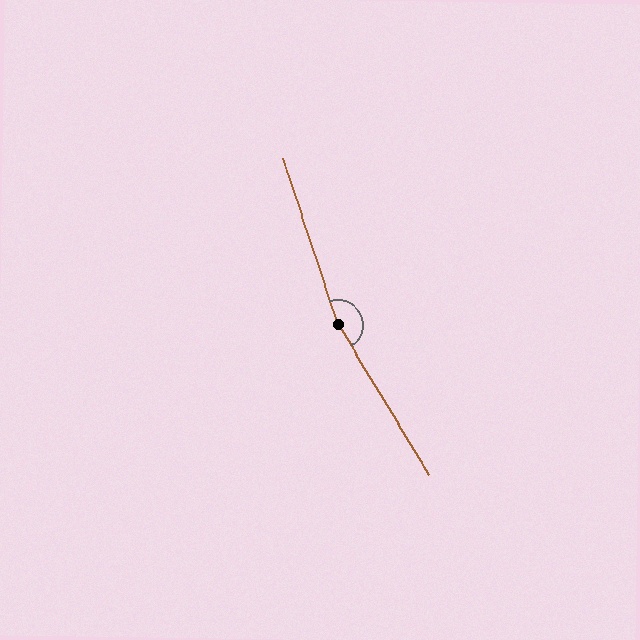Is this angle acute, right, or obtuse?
It is obtuse.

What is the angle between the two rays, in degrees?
Approximately 167 degrees.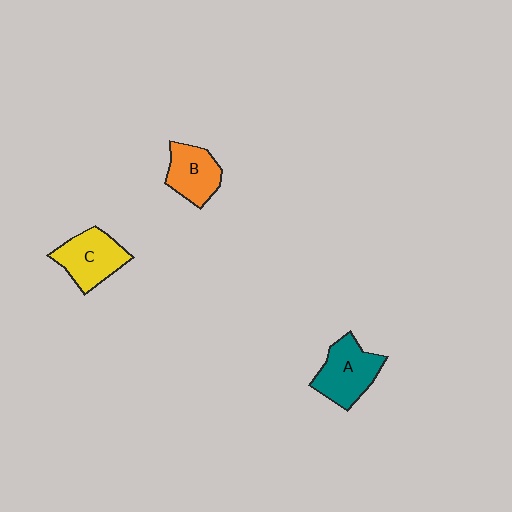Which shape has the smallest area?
Shape B (orange).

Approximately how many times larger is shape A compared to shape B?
Approximately 1.2 times.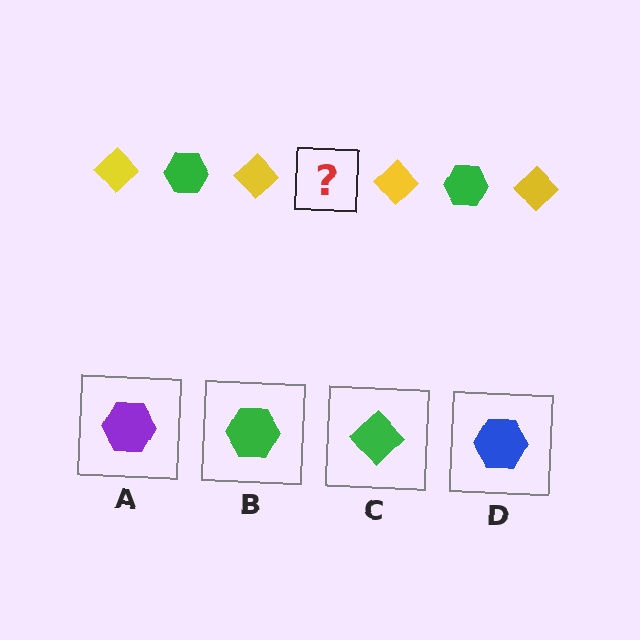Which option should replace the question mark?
Option B.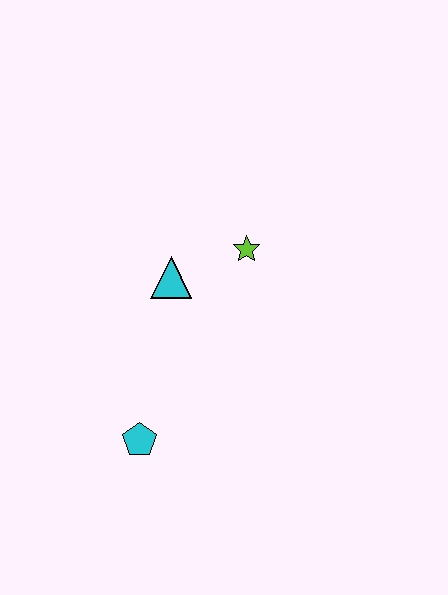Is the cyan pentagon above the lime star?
No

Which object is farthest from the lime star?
The cyan pentagon is farthest from the lime star.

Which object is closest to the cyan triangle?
The lime star is closest to the cyan triangle.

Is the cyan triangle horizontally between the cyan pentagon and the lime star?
Yes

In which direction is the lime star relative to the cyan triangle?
The lime star is to the right of the cyan triangle.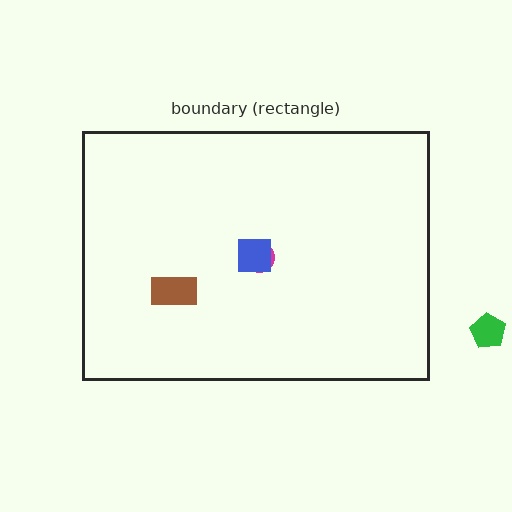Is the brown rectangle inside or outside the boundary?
Inside.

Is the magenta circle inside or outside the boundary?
Inside.